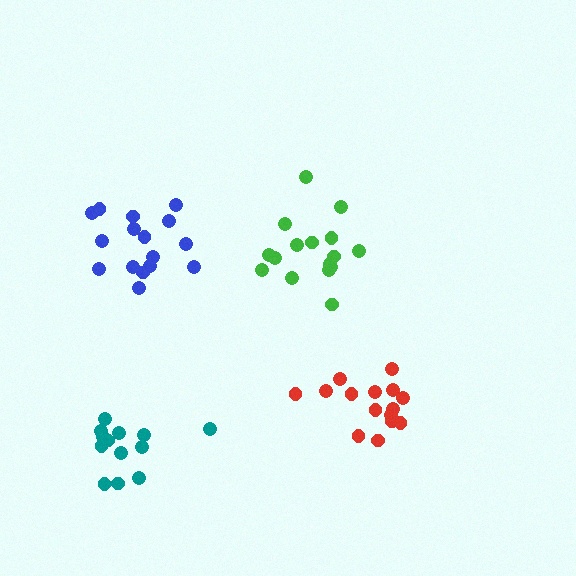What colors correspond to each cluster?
The clusters are colored: red, blue, green, teal.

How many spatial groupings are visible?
There are 4 spatial groupings.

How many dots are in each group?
Group 1: 16 dots, Group 2: 16 dots, Group 3: 16 dots, Group 4: 13 dots (61 total).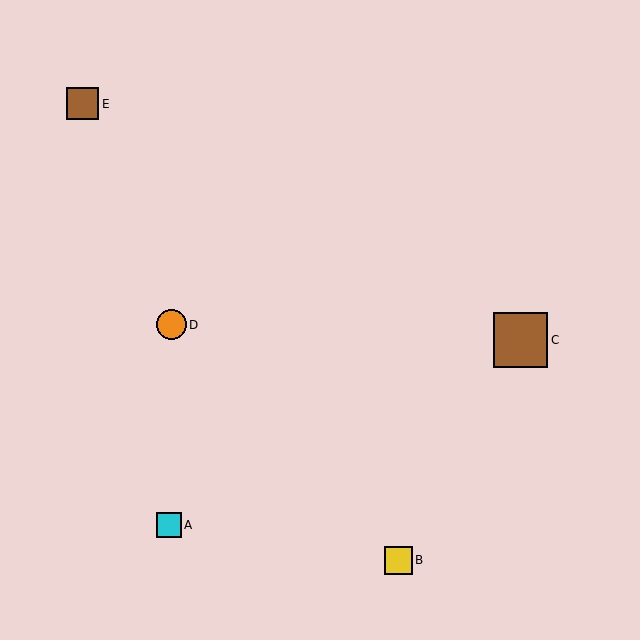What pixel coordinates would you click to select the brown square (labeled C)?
Click at (521, 340) to select the brown square C.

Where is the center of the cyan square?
The center of the cyan square is at (169, 525).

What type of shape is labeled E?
Shape E is a brown square.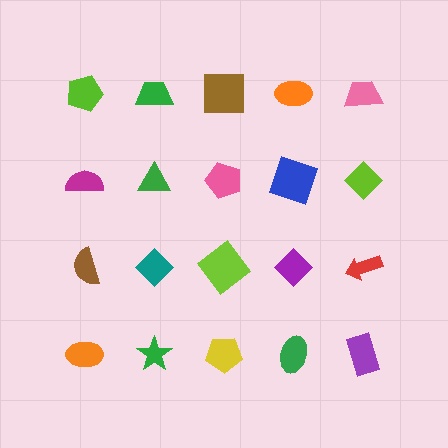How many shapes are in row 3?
5 shapes.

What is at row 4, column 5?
A purple rectangle.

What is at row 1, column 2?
A green trapezoid.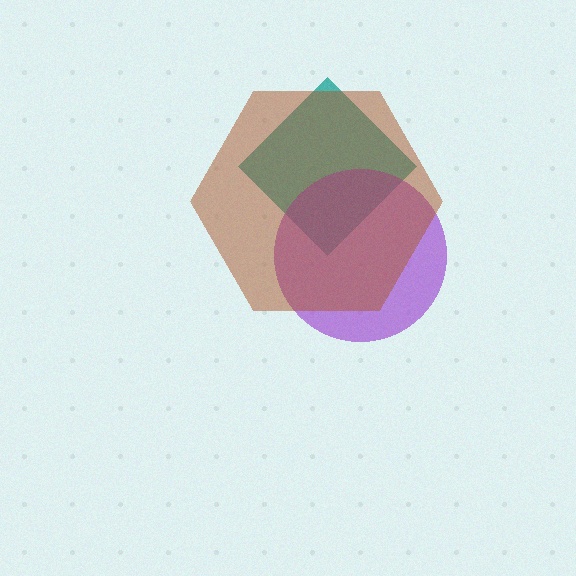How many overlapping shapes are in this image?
There are 3 overlapping shapes in the image.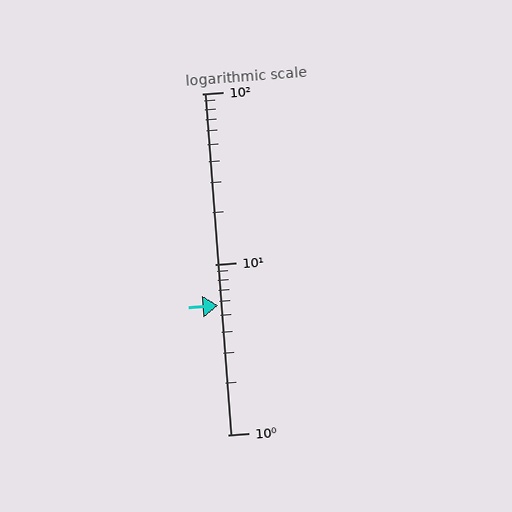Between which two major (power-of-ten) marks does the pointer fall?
The pointer is between 1 and 10.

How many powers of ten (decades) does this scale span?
The scale spans 2 decades, from 1 to 100.